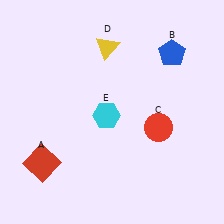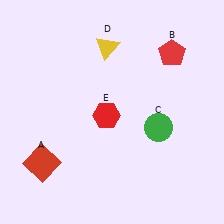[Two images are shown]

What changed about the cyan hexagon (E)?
In Image 1, E is cyan. In Image 2, it changed to red.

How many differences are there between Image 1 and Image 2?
There are 3 differences between the two images.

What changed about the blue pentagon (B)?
In Image 1, B is blue. In Image 2, it changed to red.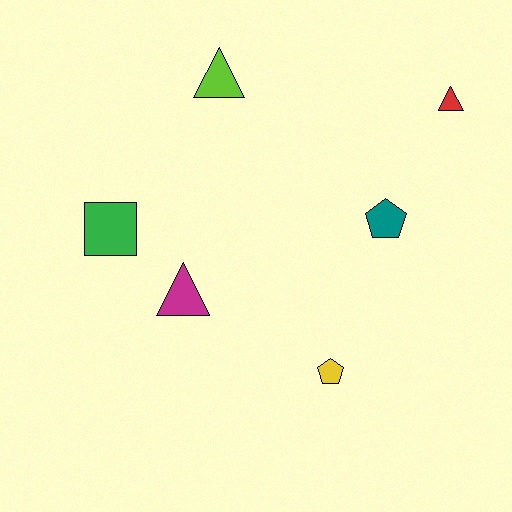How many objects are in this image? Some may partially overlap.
There are 6 objects.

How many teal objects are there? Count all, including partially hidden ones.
There is 1 teal object.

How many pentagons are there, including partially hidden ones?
There are 2 pentagons.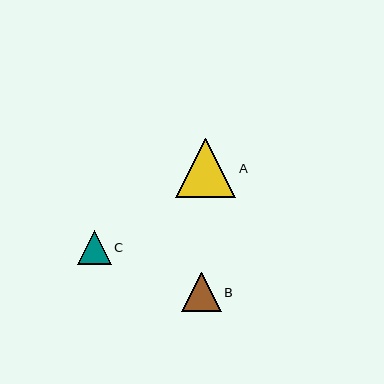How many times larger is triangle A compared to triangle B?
Triangle A is approximately 1.5 times the size of triangle B.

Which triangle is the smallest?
Triangle C is the smallest with a size of approximately 34 pixels.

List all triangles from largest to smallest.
From largest to smallest: A, B, C.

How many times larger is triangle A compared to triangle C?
Triangle A is approximately 1.8 times the size of triangle C.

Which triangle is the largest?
Triangle A is the largest with a size of approximately 60 pixels.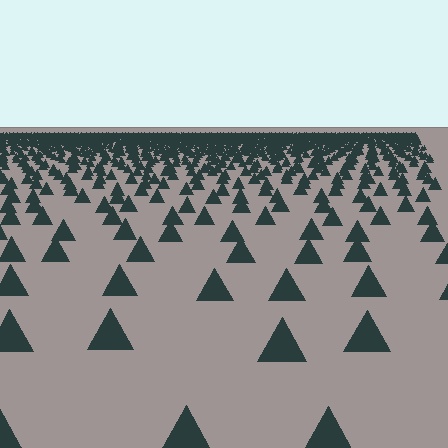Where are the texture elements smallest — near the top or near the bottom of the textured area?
Near the top.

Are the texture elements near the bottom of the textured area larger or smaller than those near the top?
Larger. Near the bottom, elements are closer to the viewer and appear at a bigger on-screen size.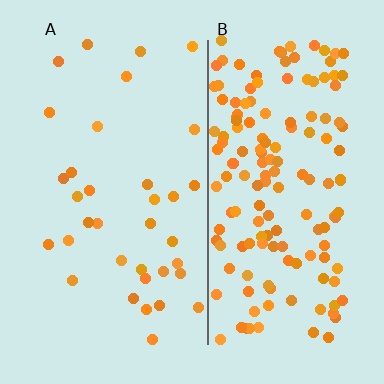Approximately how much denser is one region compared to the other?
Approximately 4.5× — region B over region A.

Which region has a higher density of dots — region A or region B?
B (the right).